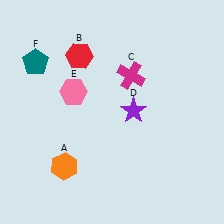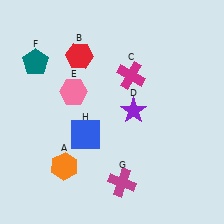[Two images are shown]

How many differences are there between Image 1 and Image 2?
There are 2 differences between the two images.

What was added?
A magenta cross (G), a blue square (H) were added in Image 2.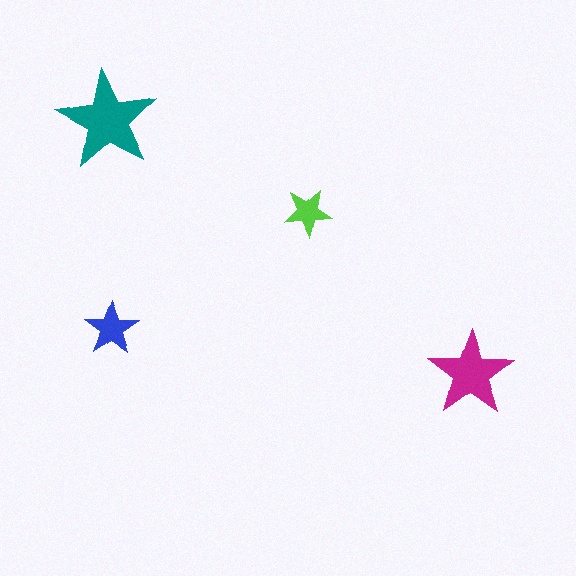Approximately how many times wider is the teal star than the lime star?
About 2 times wider.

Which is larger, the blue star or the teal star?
The teal one.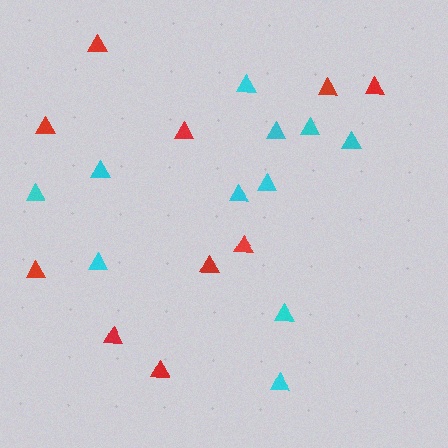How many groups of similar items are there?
There are 2 groups: one group of red triangles (10) and one group of cyan triangles (11).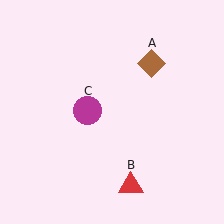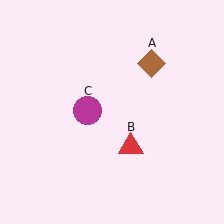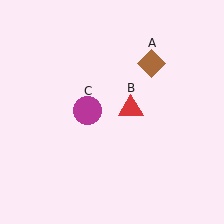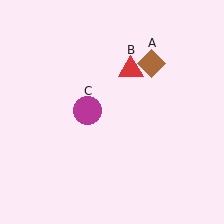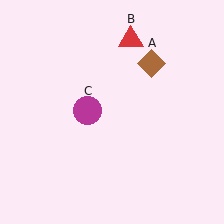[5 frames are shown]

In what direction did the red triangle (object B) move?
The red triangle (object B) moved up.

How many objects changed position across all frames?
1 object changed position: red triangle (object B).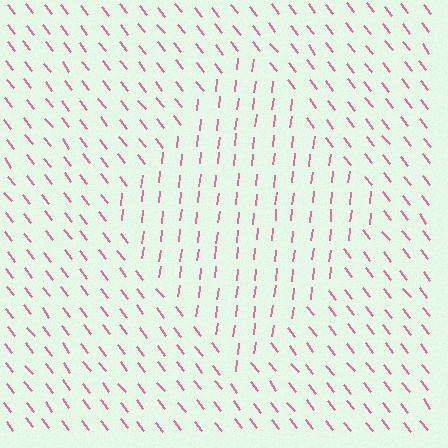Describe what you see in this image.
The image is filled with small pink line segments. A diamond region in the image has lines oriented differently from the surrounding lines, creating a visible texture boundary.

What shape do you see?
I see a diamond.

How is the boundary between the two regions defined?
The boundary is defined purely by a change in line orientation (approximately 45 degrees difference). All lines are the same color and thickness.